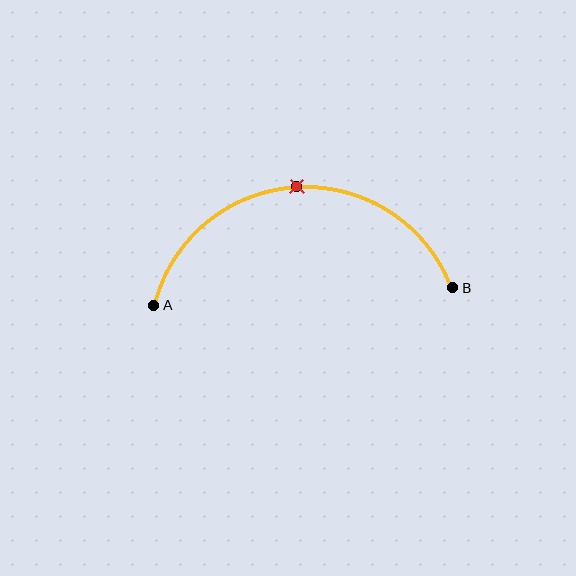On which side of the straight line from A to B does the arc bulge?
The arc bulges above the straight line connecting A and B.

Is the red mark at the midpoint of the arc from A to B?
Yes. The red mark lies on the arc at equal arc-length from both A and B — it is the arc midpoint.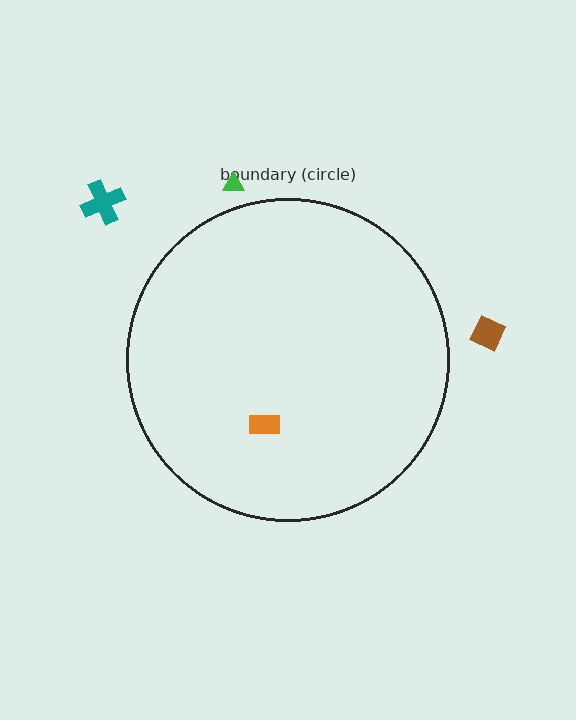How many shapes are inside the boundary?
1 inside, 3 outside.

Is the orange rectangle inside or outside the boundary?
Inside.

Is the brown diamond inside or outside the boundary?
Outside.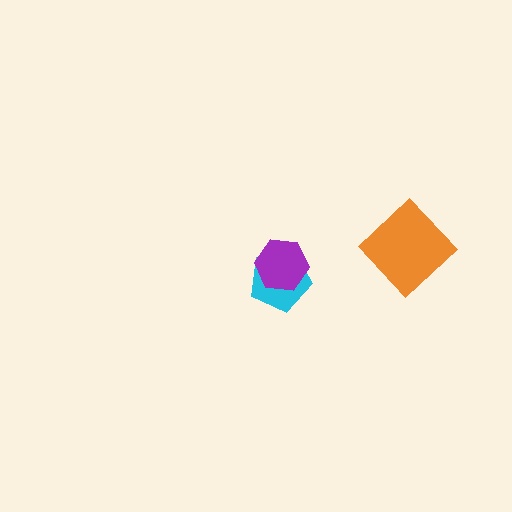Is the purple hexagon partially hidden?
No, no other shape covers it.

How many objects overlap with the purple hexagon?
1 object overlaps with the purple hexagon.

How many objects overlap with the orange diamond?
0 objects overlap with the orange diamond.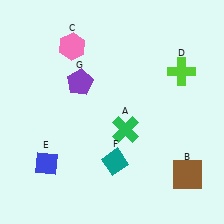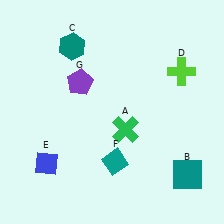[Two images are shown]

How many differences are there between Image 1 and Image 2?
There are 2 differences between the two images.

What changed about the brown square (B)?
In Image 1, B is brown. In Image 2, it changed to teal.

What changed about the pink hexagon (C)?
In Image 1, C is pink. In Image 2, it changed to teal.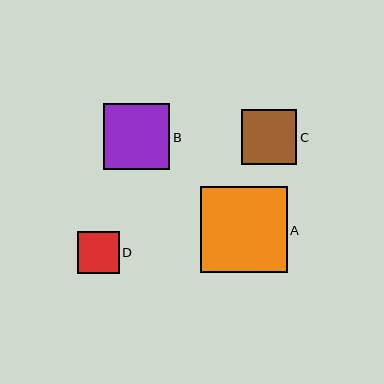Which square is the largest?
Square A is the largest with a size of approximately 86 pixels.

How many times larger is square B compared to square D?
Square B is approximately 1.6 times the size of square D.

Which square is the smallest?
Square D is the smallest with a size of approximately 42 pixels.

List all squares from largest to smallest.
From largest to smallest: A, B, C, D.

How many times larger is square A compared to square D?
Square A is approximately 2.1 times the size of square D.